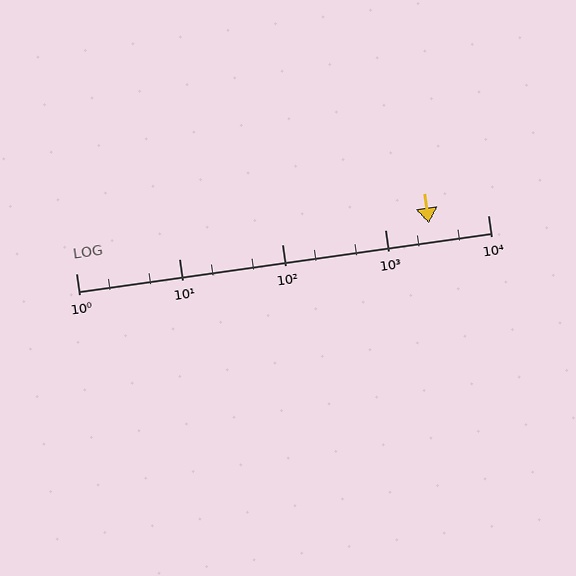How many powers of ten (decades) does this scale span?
The scale spans 4 decades, from 1 to 10000.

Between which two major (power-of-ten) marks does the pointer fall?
The pointer is between 1000 and 10000.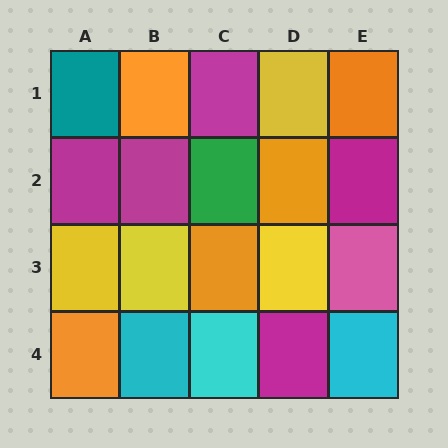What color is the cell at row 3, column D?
Yellow.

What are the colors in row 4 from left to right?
Orange, cyan, cyan, magenta, cyan.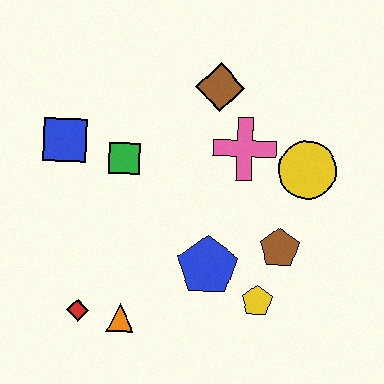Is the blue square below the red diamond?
No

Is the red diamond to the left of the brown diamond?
Yes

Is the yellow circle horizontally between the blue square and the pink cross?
No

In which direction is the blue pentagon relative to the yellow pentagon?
The blue pentagon is to the left of the yellow pentagon.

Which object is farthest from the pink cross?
The red diamond is farthest from the pink cross.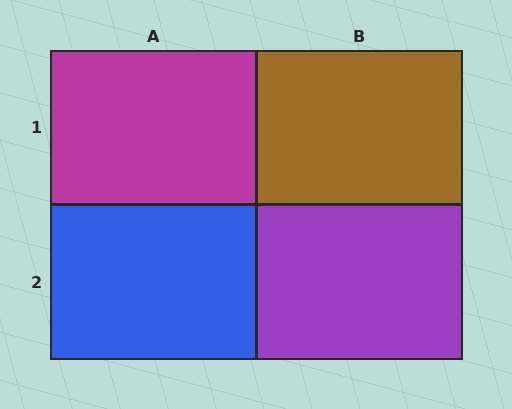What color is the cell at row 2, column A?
Blue.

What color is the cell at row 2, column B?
Purple.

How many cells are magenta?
1 cell is magenta.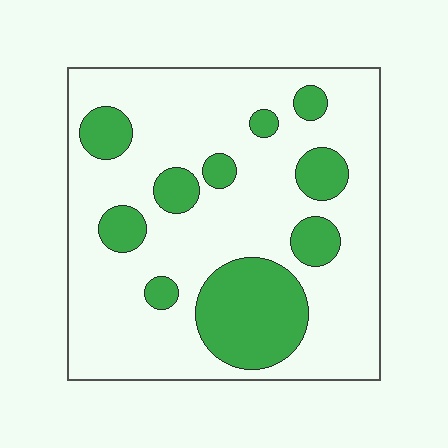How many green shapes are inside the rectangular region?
10.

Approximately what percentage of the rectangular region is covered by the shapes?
Approximately 25%.